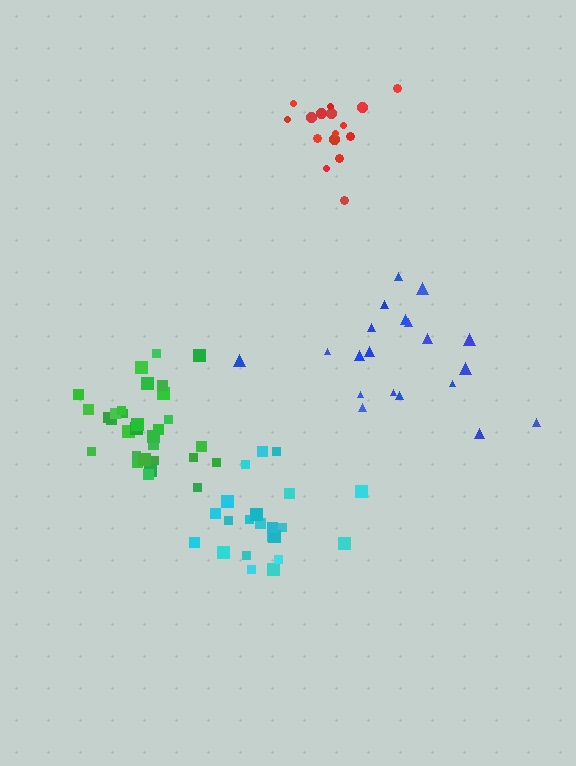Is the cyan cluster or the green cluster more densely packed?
Green.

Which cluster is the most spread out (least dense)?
Blue.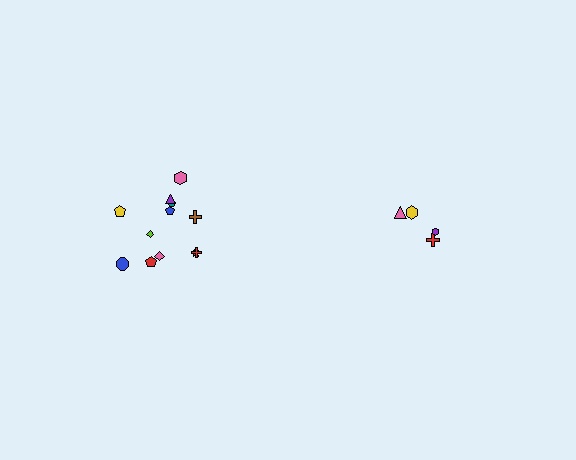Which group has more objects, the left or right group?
The left group.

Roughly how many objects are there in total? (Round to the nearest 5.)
Roughly 15 objects in total.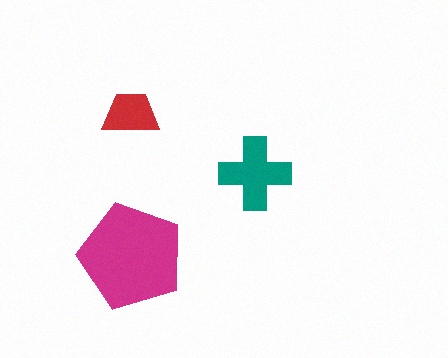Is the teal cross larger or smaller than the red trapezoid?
Larger.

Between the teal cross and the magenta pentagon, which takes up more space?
The magenta pentagon.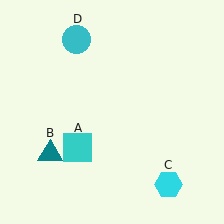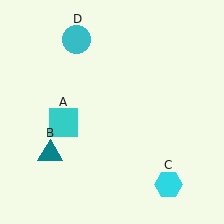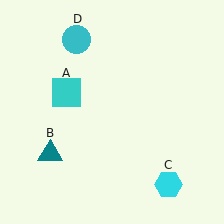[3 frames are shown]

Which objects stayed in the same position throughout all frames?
Teal triangle (object B) and cyan hexagon (object C) and cyan circle (object D) remained stationary.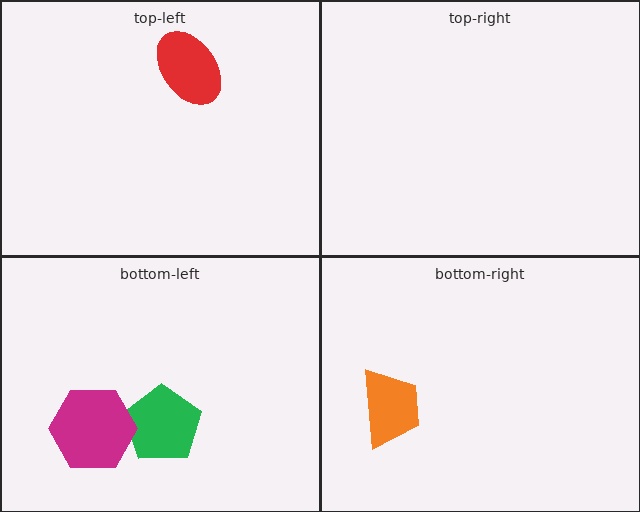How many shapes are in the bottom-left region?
2.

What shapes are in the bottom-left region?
The green pentagon, the magenta hexagon.